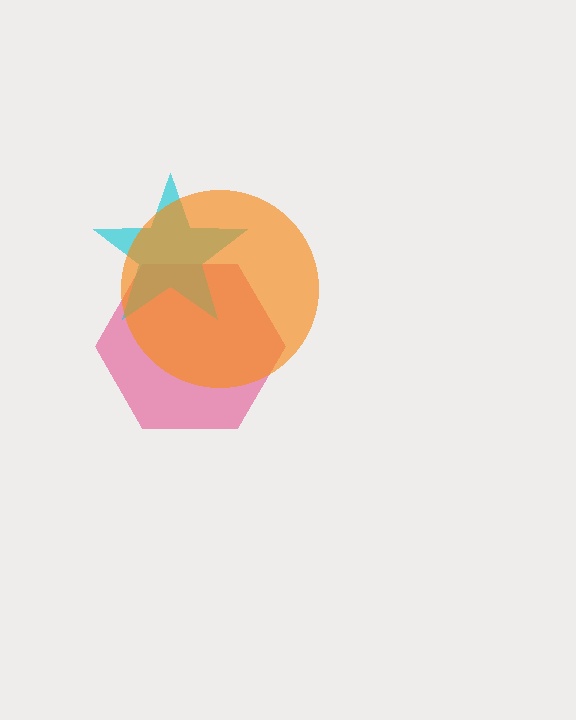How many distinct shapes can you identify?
There are 3 distinct shapes: a pink hexagon, a cyan star, an orange circle.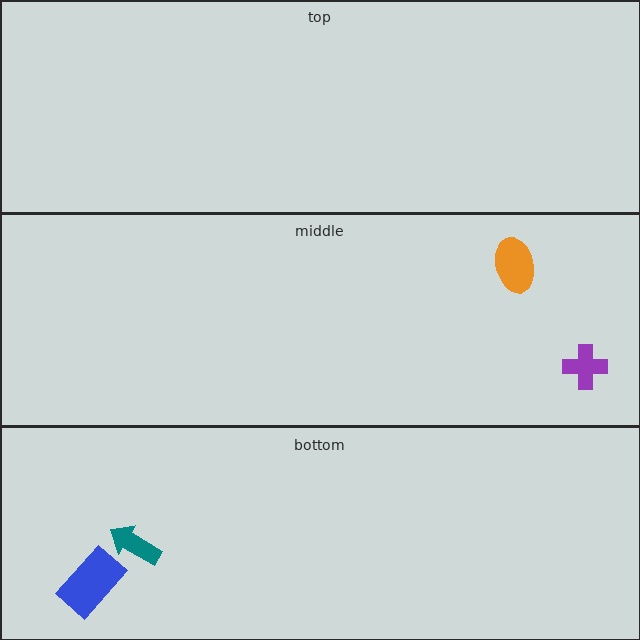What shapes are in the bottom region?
The blue rectangle, the teal arrow.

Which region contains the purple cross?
The middle region.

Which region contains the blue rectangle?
The bottom region.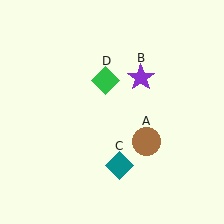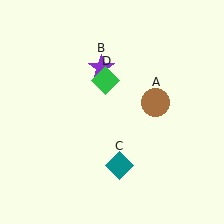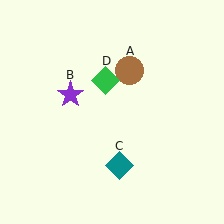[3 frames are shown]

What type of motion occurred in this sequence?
The brown circle (object A), purple star (object B) rotated counterclockwise around the center of the scene.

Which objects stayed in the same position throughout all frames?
Teal diamond (object C) and green diamond (object D) remained stationary.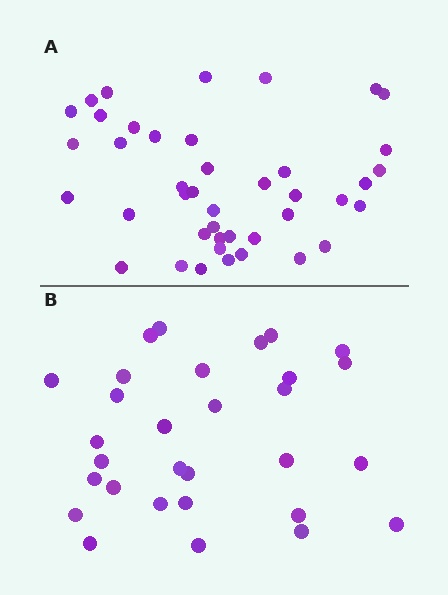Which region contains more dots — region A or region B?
Region A (the top region) has more dots.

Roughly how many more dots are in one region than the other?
Region A has roughly 12 or so more dots than region B.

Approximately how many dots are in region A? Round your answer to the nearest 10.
About 40 dots. (The exact count is 42, which rounds to 40.)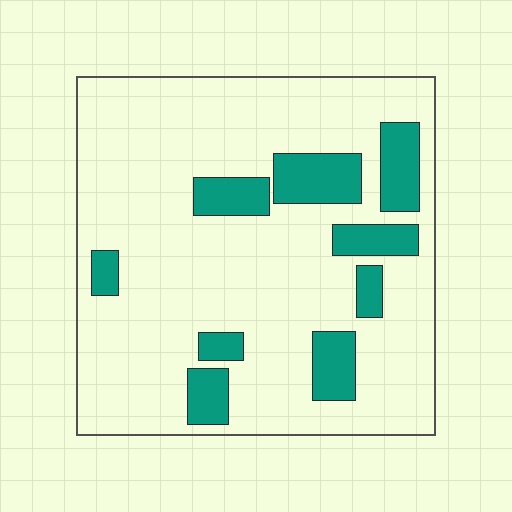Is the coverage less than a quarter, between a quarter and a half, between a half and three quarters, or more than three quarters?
Less than a quarter.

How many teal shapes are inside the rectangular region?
9.